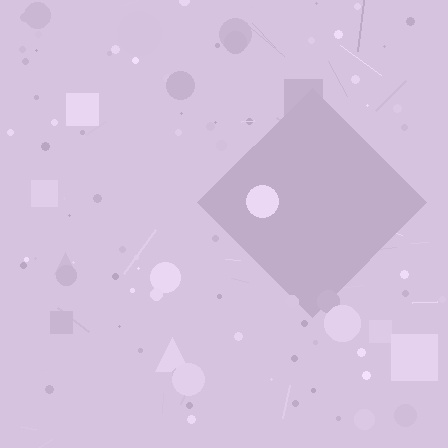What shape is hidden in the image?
A diamond is hidden in the image.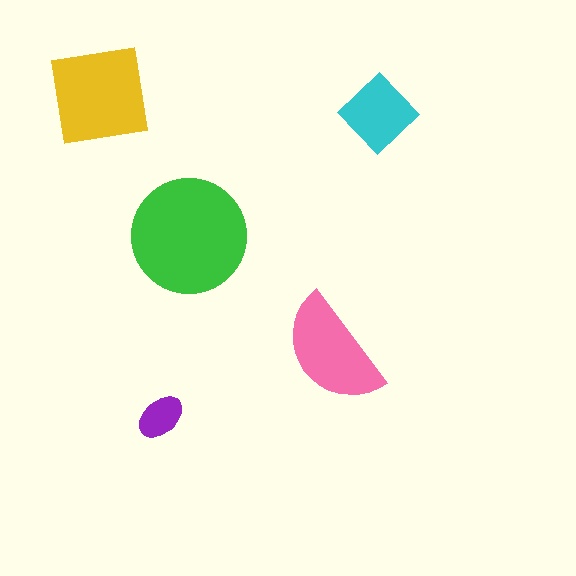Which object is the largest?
The green circle.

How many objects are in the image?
There are 5 objects in the image.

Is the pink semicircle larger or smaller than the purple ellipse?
Larger.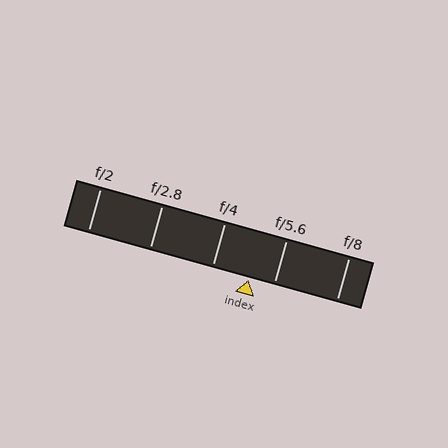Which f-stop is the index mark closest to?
The index mark is closest to f/5.6.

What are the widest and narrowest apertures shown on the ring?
The widest aperture shown is f/2 and the narrowest is f/8.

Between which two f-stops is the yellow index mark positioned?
The index mark is between f/4 and f/5.6.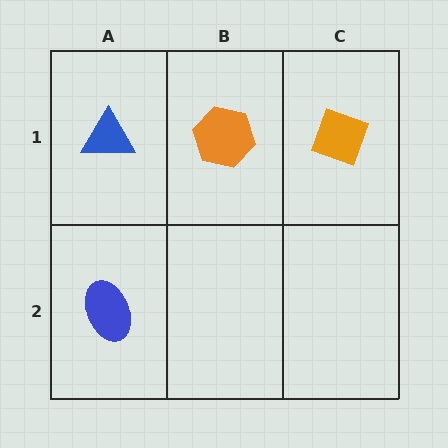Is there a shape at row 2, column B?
No, that cell is empty.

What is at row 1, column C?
An orange diamond.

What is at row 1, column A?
A blue triangle.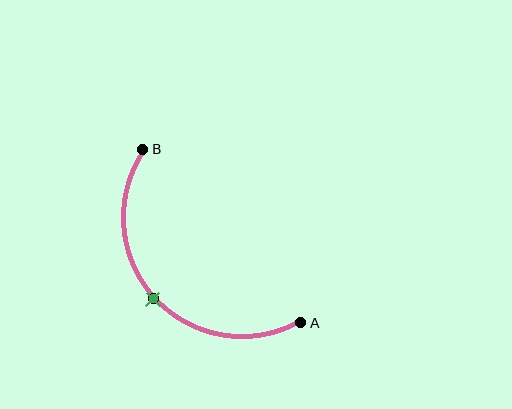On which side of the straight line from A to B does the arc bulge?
The arc bulges below and to the left of the straight line connecting A and B.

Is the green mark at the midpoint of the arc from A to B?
Yes. The green mark lies on the arc at equal arc-length from both A and B — it is the arc midpoint.